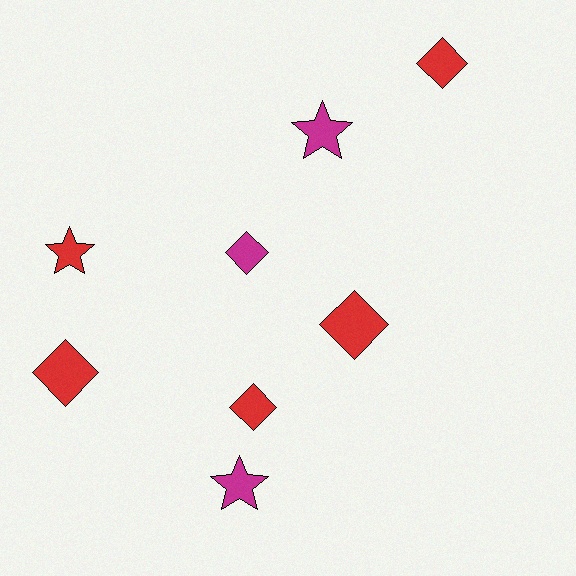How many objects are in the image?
There are 8 objects.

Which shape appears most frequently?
Diamond, with 5 objects.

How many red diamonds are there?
There are 4 red diamonds.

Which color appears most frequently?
Red, with 5 objects.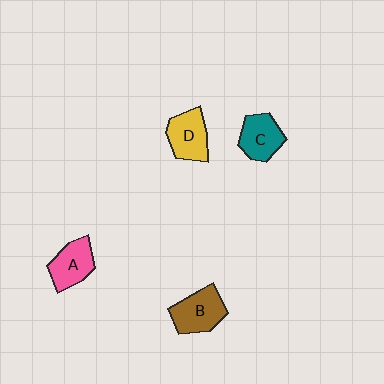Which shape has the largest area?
Shape B (brown).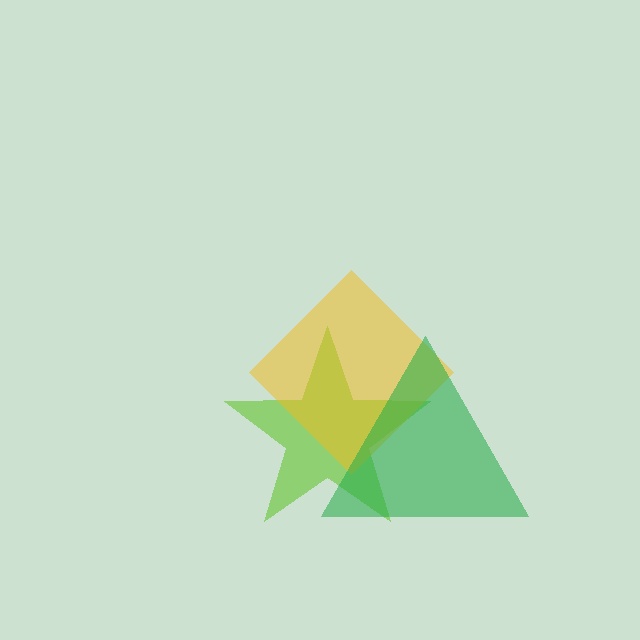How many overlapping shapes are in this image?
There are 3 overlapping shapes in the image.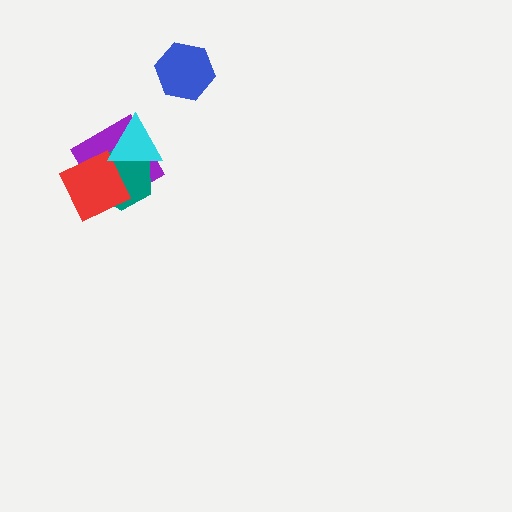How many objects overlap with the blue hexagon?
0 objects overlap with the blue hexagon.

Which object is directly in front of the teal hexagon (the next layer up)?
The red square is directly in front of the teal hexagon.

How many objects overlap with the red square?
2 objects overlap with the red square.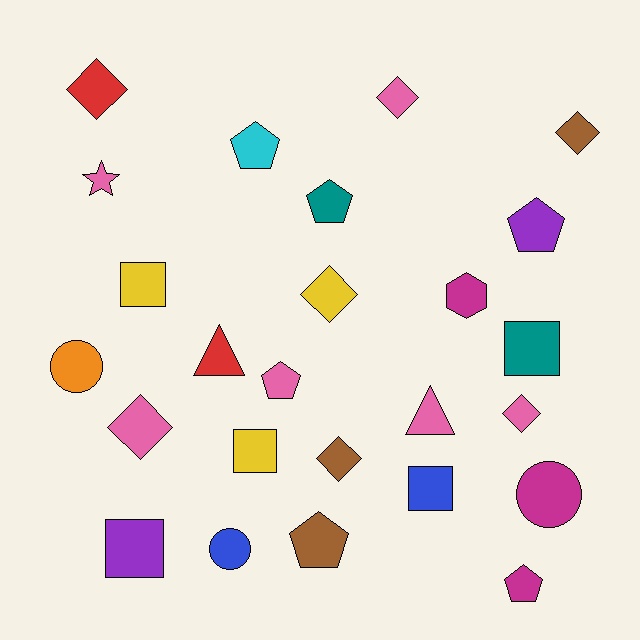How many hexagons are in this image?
There is 1 hexagon.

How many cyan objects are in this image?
There is 1 cyan object.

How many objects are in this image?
There are 25 objects.